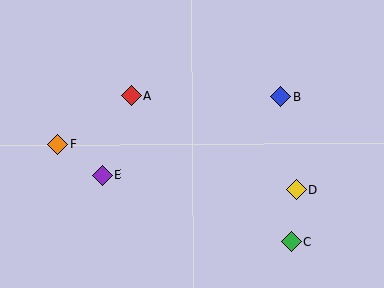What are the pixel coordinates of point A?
Point A is at (131, 96).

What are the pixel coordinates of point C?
Point C is at (291, 242).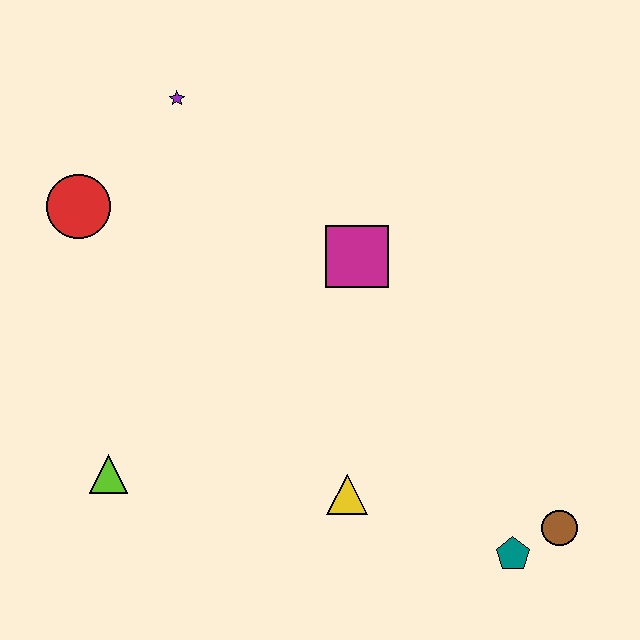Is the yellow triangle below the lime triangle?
Yes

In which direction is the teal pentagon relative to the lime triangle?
The teal pentagon is to the right of the lime triangle.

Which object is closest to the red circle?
The purple star is closest to the red circle.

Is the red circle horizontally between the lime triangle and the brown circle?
No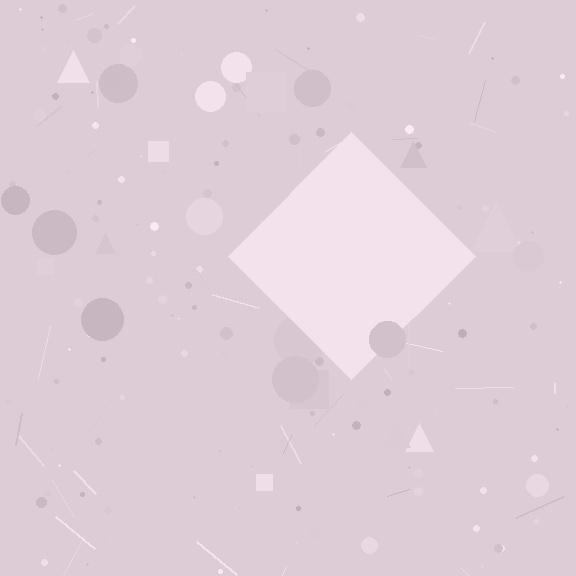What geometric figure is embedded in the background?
A diamond is embedded in the background.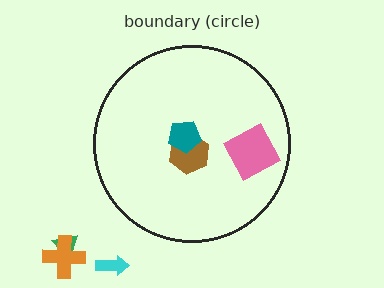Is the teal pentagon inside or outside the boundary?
Inside.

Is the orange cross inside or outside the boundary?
Outside.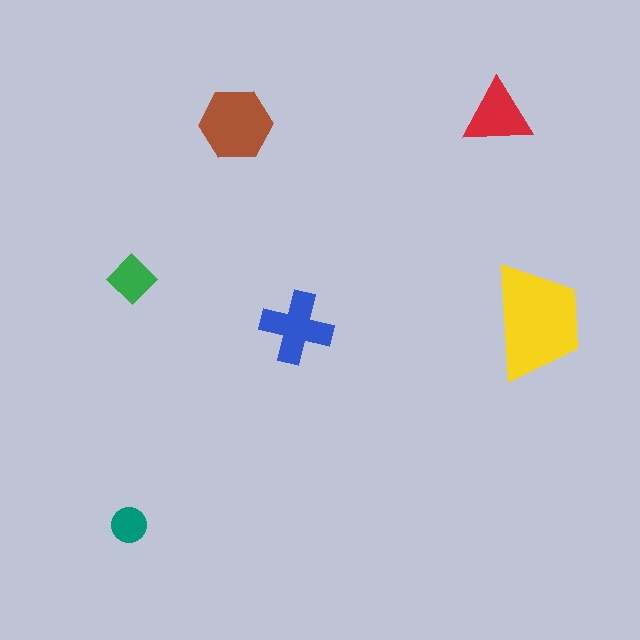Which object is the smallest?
The teal circle.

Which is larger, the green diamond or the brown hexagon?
The brown hexagon.